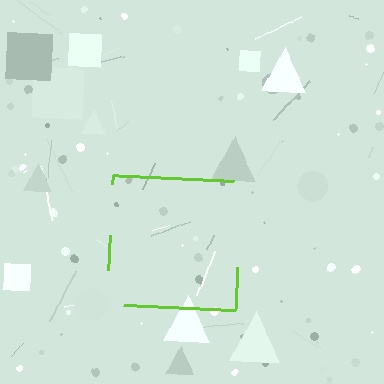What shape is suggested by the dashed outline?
The dashed outline suggests a square.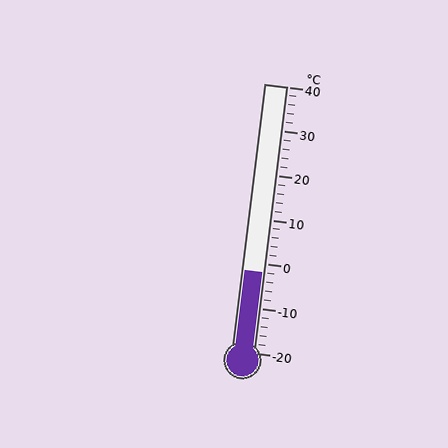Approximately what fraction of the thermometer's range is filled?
The thermometer is filled to approximately 30% of its range.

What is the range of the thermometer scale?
The thermometer scale ranges from -20°C to 40°C.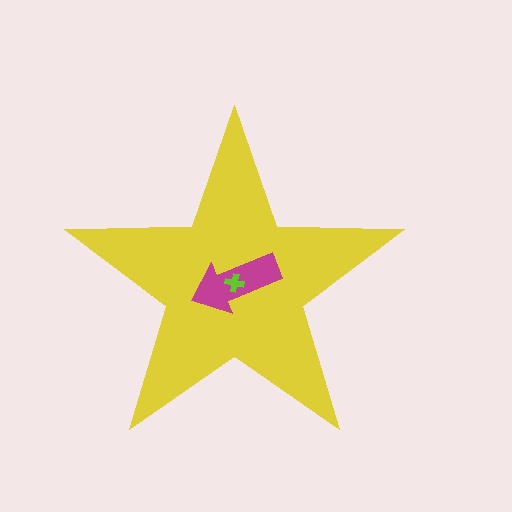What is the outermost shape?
The yellow star.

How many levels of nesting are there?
3.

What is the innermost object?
The lime cross.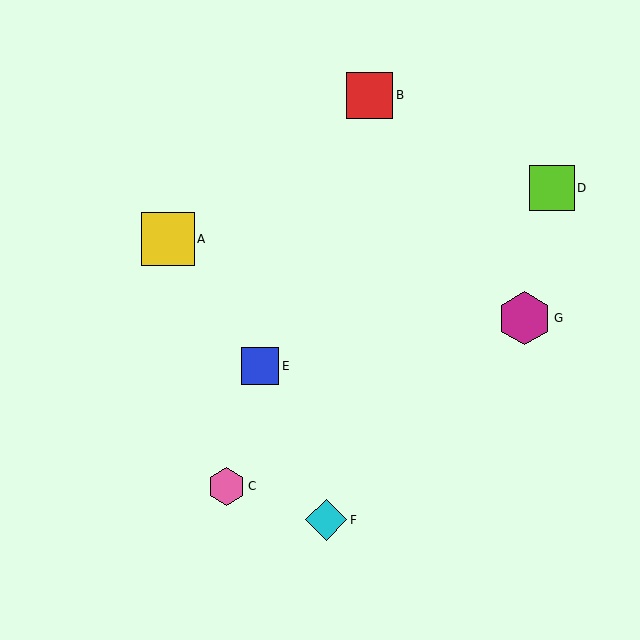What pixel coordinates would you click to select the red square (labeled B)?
Click at (370, 95) to select the red square B.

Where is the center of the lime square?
The center of the lime square is at (552, 188).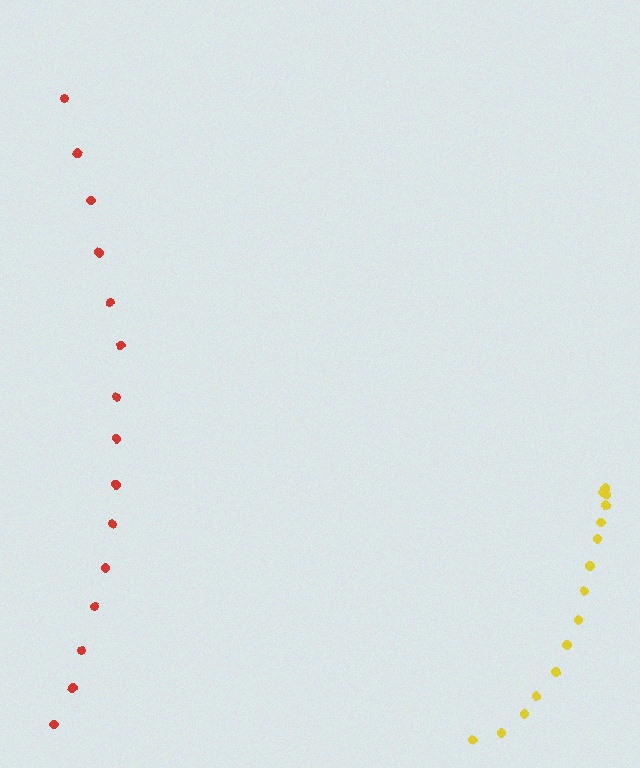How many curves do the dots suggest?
There are 2 distinct paths.